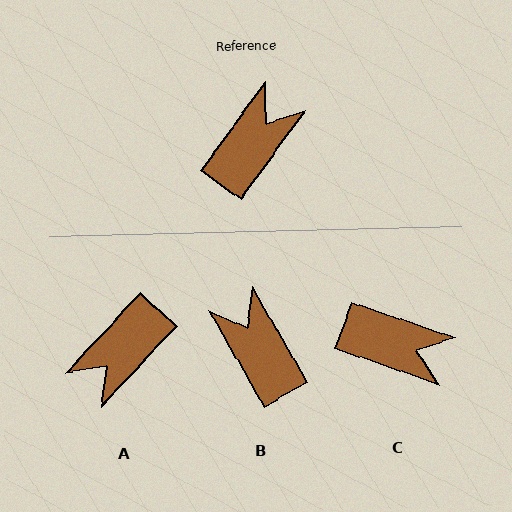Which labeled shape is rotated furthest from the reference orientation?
A, about 173 degrees away.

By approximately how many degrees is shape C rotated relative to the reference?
Approximately 73 degrees clockwise.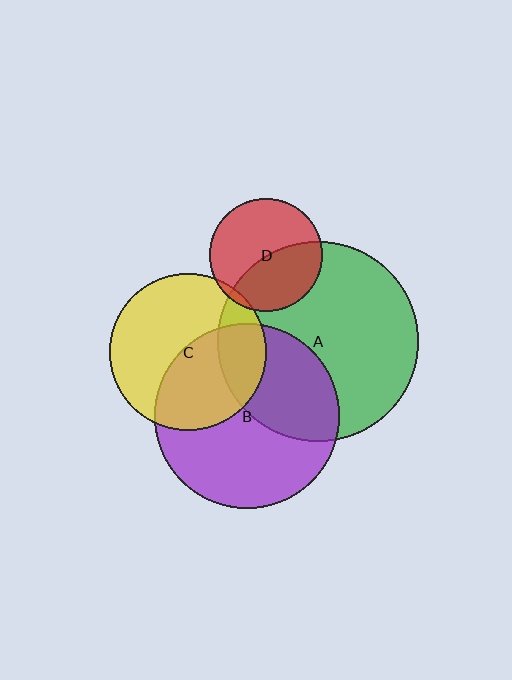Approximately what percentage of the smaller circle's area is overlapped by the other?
Approximately 45%.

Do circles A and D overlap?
Yes.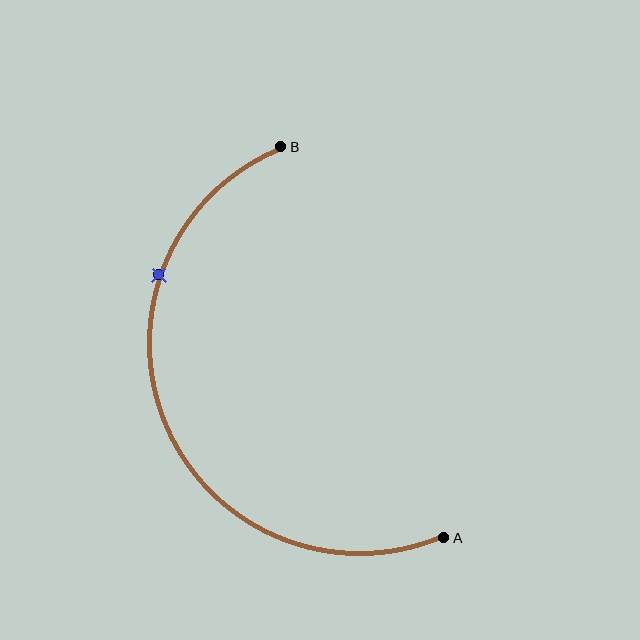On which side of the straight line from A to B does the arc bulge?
The arc bulges to the left of the straight line connecting A and B.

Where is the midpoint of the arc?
The arc midpoint is the point on the curve farthest from the straight line joining A and B. It sits to the left of that line.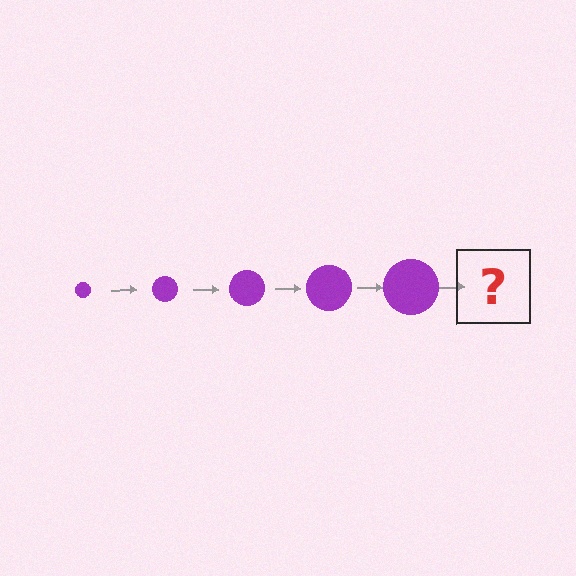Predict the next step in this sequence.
The next step is a purple circle, larger than the previous one.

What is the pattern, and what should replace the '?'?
The pattern is that the circle gets progressively larger each step. The '?' should be a purple circle, larger than the previous one.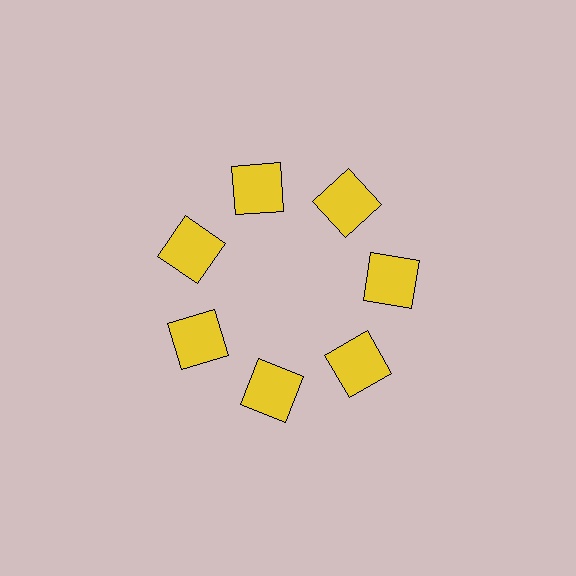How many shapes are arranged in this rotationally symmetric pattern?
There are 7 shapes, arranged in 7 groups of 1.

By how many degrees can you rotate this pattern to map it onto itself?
The pattern maps onto itself every 51 degrees of rotation.